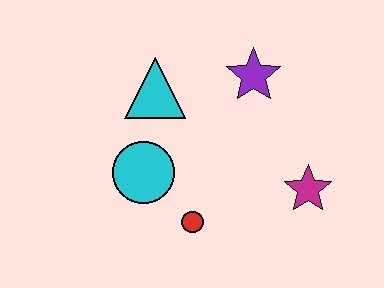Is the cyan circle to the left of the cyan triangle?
Yes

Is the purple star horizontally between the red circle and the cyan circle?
No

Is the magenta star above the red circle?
Yes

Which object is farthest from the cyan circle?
The magenta star is farthest from the cyan circle.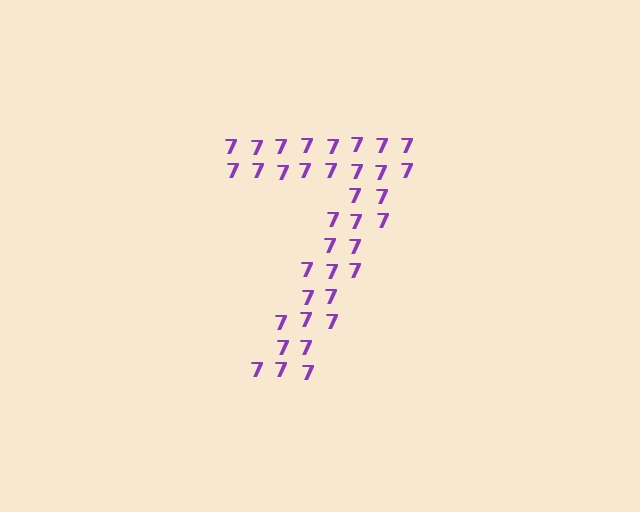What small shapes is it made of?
It is made of small digit 7's.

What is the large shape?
The large shape is the digit 7.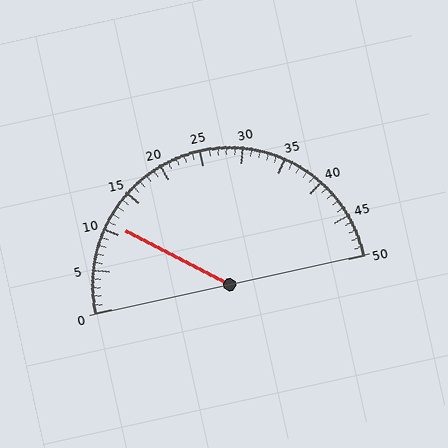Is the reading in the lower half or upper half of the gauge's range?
The reading is in the lower half of the range (0 to 50).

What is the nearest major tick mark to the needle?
The nearest major tick mark is 10.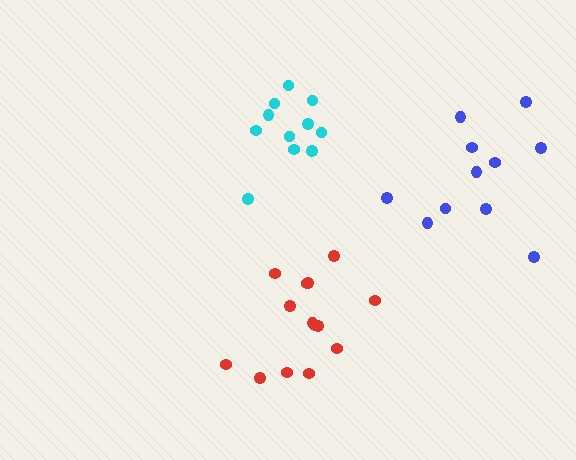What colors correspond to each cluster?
The clusters are colored: blue, cyan, red.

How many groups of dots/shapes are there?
There are 3 groups.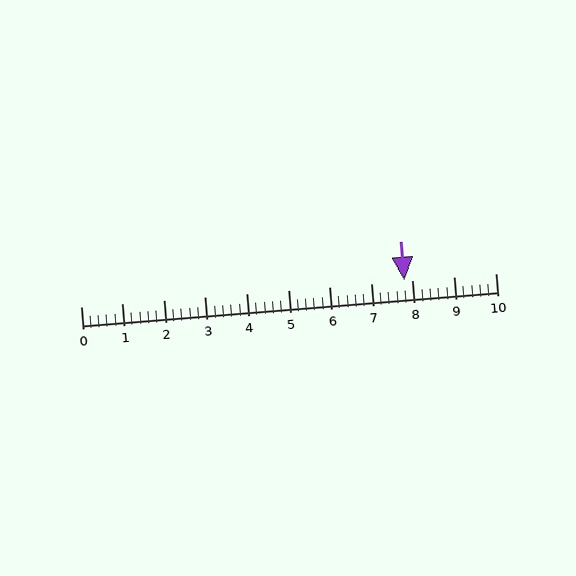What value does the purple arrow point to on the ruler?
The purple arrow points to approximately 7.8.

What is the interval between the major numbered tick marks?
The major tick marks are spaced 1 units apart.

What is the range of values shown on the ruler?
The ruler shows values from 0 to 10.